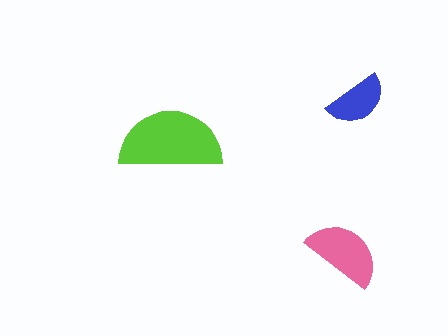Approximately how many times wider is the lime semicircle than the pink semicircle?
About 1.5 times wider.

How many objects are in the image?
There are 3 objects in the image.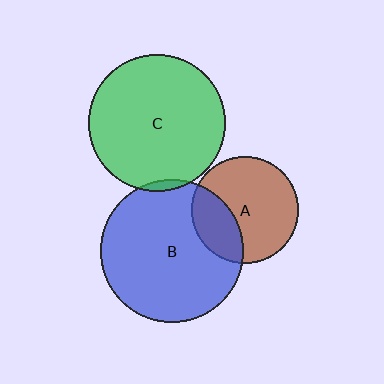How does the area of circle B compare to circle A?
Approximately 1.8 times.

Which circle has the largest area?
Circle B (blue).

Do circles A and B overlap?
Yes.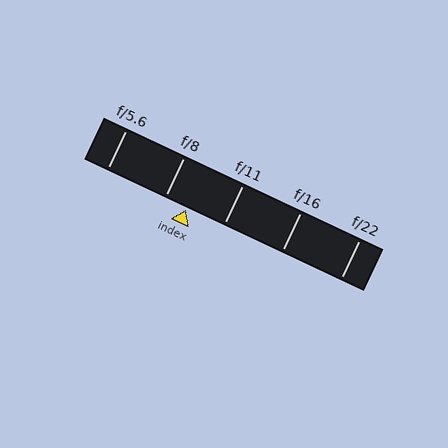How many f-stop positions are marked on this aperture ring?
There are 5 f-stop positions marked.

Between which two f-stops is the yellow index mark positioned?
The index mark is between f/8 and f/11.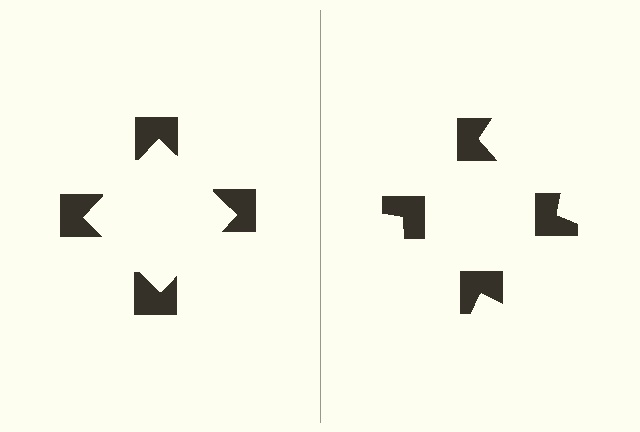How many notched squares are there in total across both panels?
8 — 4 on each side.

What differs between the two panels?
The notched squares are positioned identically on both sides; only the wedge orientations differ. On the left they align to a square; on the right they are misaligned.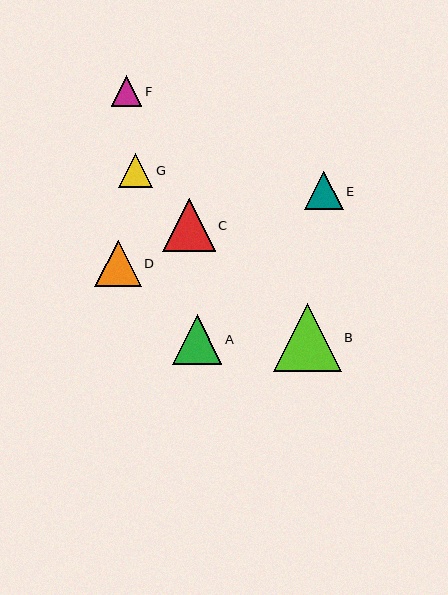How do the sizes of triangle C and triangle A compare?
Triangle C and triangle A are approximately the same size.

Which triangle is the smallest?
Triangle F is the smallest with a size of approximately 30 pixels.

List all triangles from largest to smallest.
From largest to smallest: B, C, A, D, E, G, F.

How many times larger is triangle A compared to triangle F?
Triangle A is approximately 1.6 times the size of triangle F.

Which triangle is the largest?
Triangle B is the largest with a size of approximately 68 pixels.